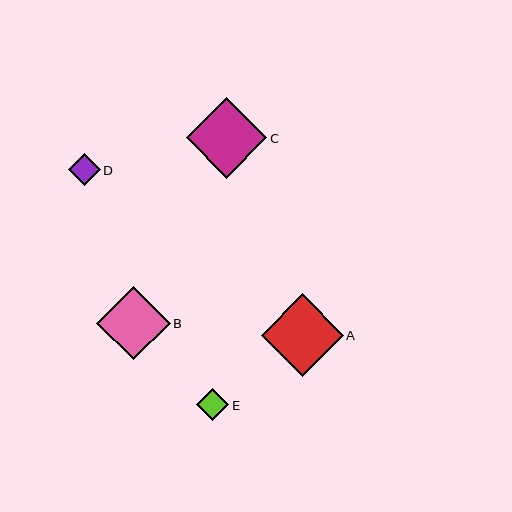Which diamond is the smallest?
Diamond D is the smallest with a size of approximately 32 pixels.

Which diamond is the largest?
Diamond A is the largest with a size of approximately 82 pixels.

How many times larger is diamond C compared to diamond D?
Diamond C is approximately 2.5 times the size of diamond D.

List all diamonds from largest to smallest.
From largest to smallest: A, C, B, E, D.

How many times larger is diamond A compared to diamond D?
Diamond A is approximately 2.6 times the size of diamond D.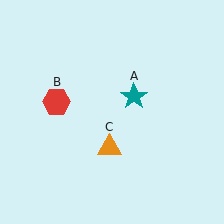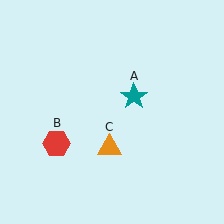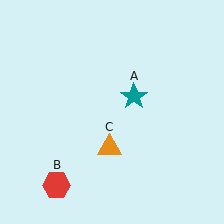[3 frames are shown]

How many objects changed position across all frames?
1 object changed position: red hexagon (object B).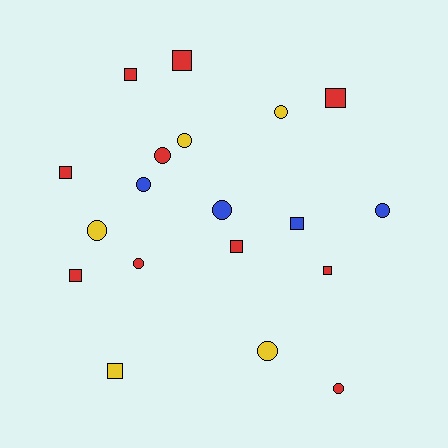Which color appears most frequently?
Red, with 10 objects.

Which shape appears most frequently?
Circle, with 10 objects.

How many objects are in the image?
There are 19 objects.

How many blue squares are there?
There is 1 blue square.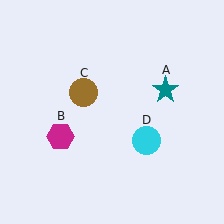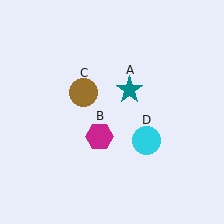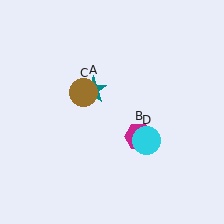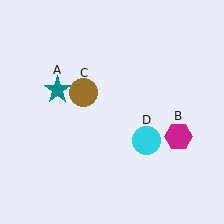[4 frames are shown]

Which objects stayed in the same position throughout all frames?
Brown circle (object C) and cyan circle (object D) remained stationary.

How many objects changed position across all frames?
2 objects changed position: teal star (object A), magenta hexagon (object B).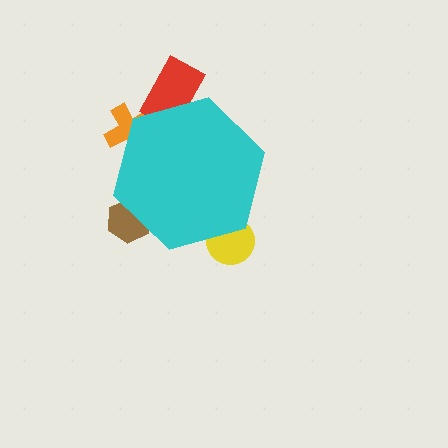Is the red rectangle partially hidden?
Yes, the red rectangle is partially hidden behind the cyan hexagon.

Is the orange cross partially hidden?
Yes, the orange cross is partially hidden behind the cyan hexagon.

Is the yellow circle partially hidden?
Yes, the yellow circle is partially hidden behind the cyan hexagon.